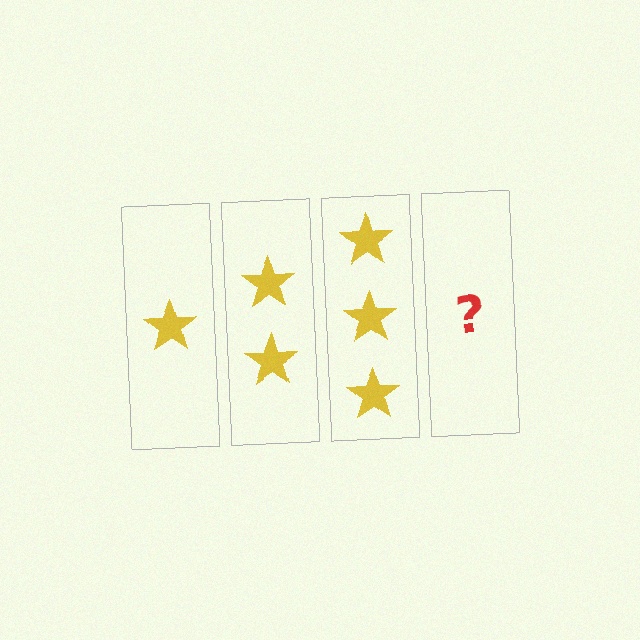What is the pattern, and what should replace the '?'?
The pattern is that each step adds one more star. The '?' should be 4 stars.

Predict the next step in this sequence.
The next step is 4 stars.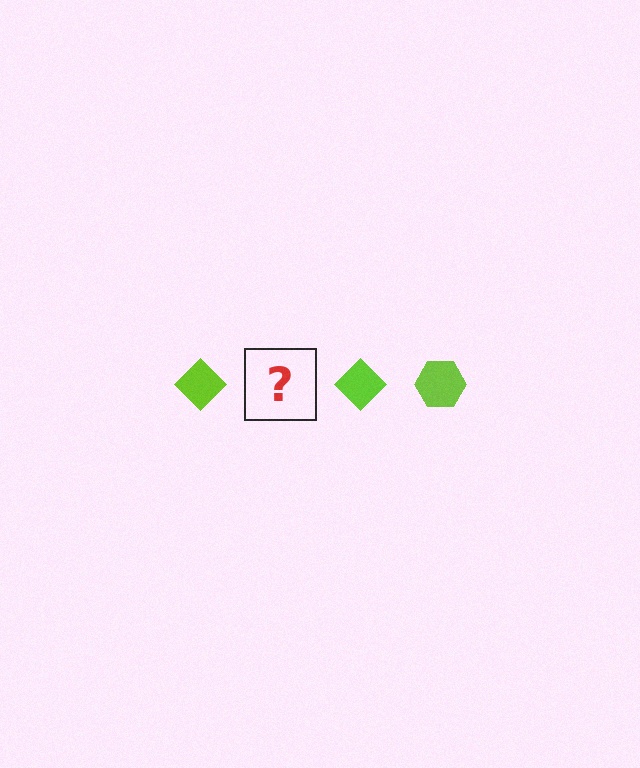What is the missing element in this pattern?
The missing element is a lime hexagon.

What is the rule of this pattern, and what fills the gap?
The rule is that the pattern cycles through diamond, hexagon shapes in lime. The gap should be filled with a lime hexagon.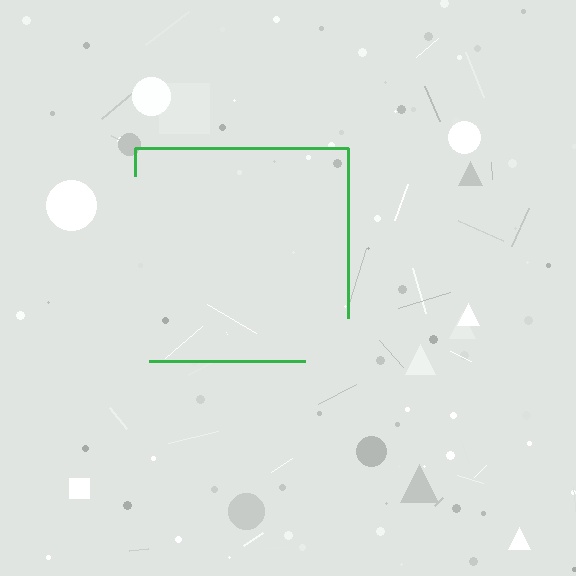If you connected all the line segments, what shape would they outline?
They would outline a square.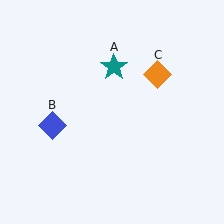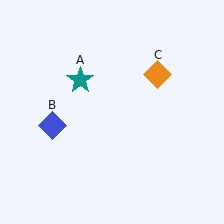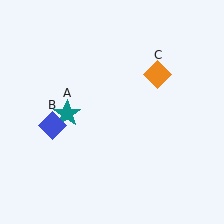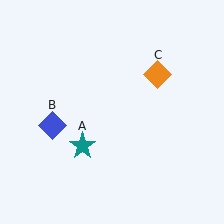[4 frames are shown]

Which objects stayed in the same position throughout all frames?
Blue diamond (object B) and orange diamond (object C) remained stationary.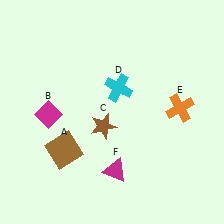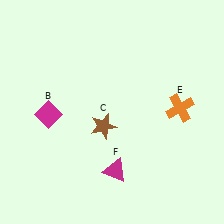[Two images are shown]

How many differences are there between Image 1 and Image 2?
There are 2 differences between the two images.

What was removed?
The brown square (A), the cyan cross (D) were removed in Image 2.